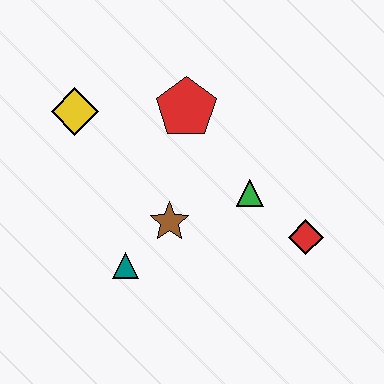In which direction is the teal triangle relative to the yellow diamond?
The teal triangle is below the yellow diamond.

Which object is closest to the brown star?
The teal triangle is closest to the brown star.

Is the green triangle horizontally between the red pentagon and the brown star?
No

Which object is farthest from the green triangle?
The yellow diamond is farthest from the green triangle.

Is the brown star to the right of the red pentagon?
No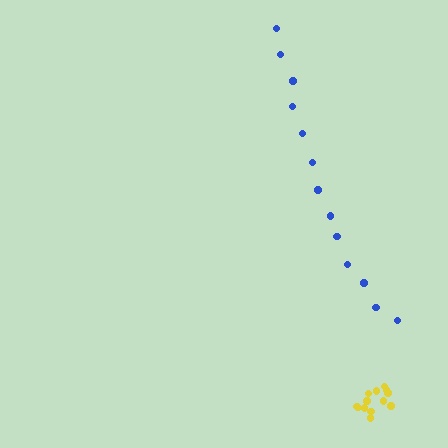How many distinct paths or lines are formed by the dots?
There are 2 distinct paths.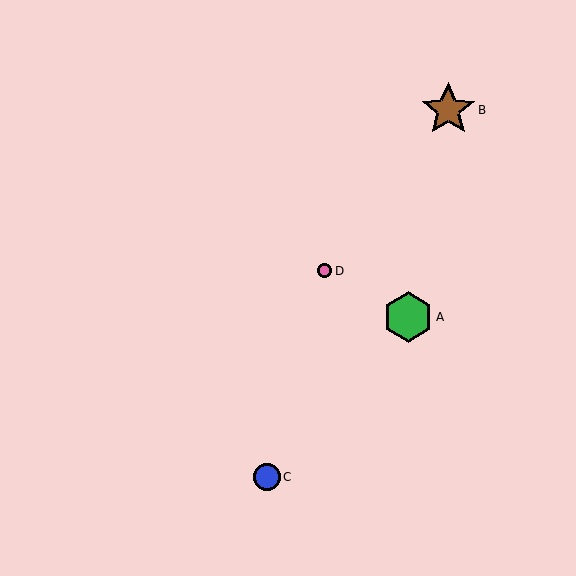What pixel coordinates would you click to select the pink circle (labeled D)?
Click at (325, 271) to select the pink circle D.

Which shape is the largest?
The brown star (labeled B) is the largest.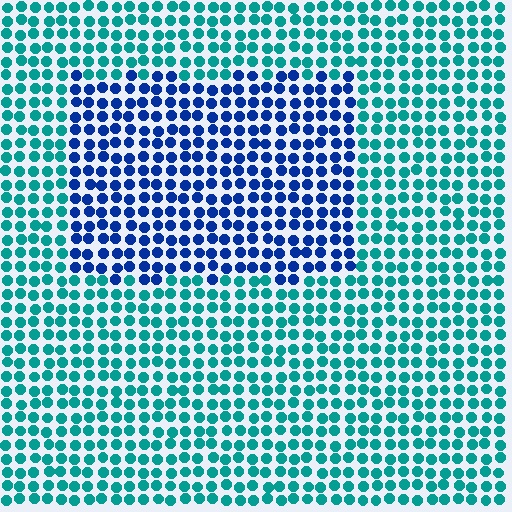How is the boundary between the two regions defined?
The boundary is defined purely by a slight shift in hue (about 48 degrees). Spacing, size, and orientation are identical on both sides.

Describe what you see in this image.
The image is filled with small teal elements in a uniform arrangement. A rectangle-shaped region is visible where the elements are tinted to a slightly different hue, forming a subtle color boundary.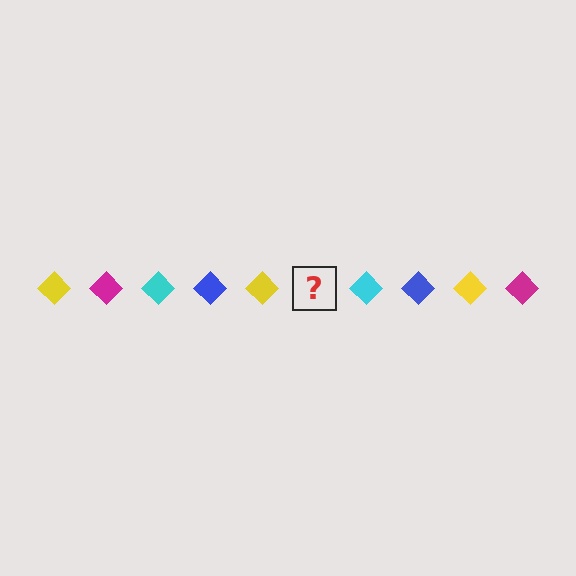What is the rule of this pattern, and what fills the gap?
The rule is that the pattern cycles through yellow, magenta, cyan, blue diamonds. The gap should be filled with a magenta diamond.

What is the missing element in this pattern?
The missing element is a magenta diamond.